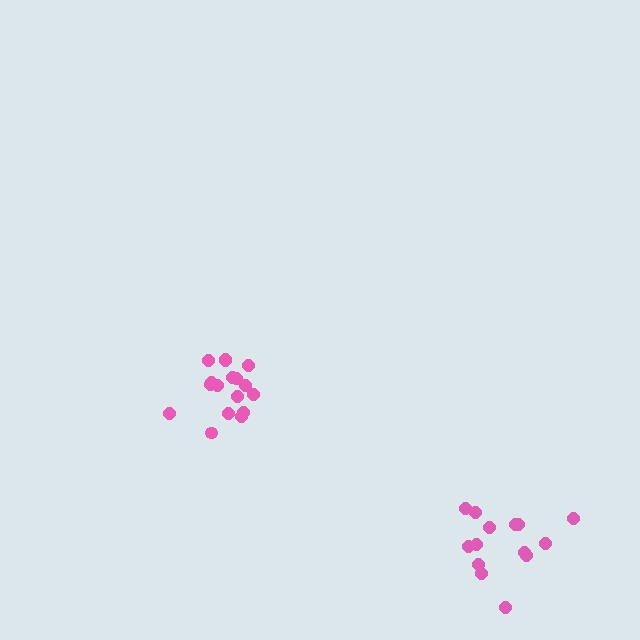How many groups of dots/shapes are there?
There are 2 groups.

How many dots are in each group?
Group 1: 17 dots, Group 2: 14 dots (31 total).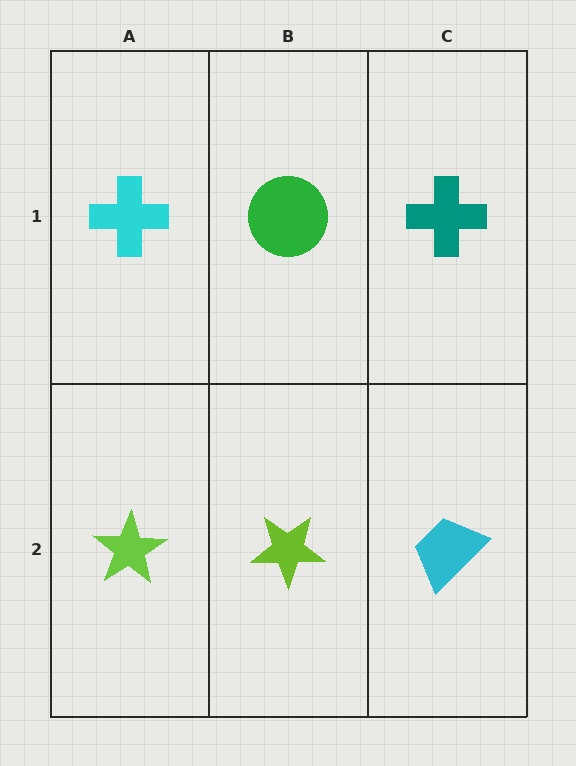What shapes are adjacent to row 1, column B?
A lime star (row 2, column B), a cyan cross (row 1, column A), a teal cross (row 1, column C).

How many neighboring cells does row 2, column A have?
2.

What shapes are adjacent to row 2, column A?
A cyan cross (row 1, column A), a lime star (row 2, column B).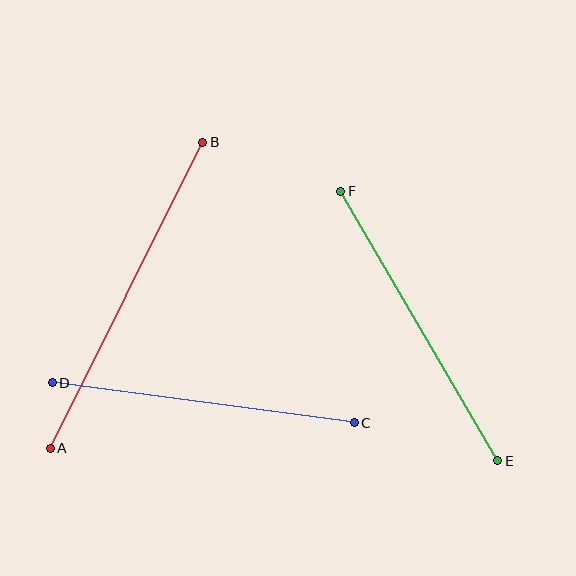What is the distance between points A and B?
The distance is approximately 342 pixels.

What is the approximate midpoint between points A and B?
The midpoint is at approximately (126, 295) pixels.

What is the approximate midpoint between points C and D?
The midpoint is at approximately (203, 403) pixels.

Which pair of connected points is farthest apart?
Points A and B are farthest apart.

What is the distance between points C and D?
The distance is approximately 305 pixels.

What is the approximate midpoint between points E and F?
The midpoint is at approximately (419, 326) pixels.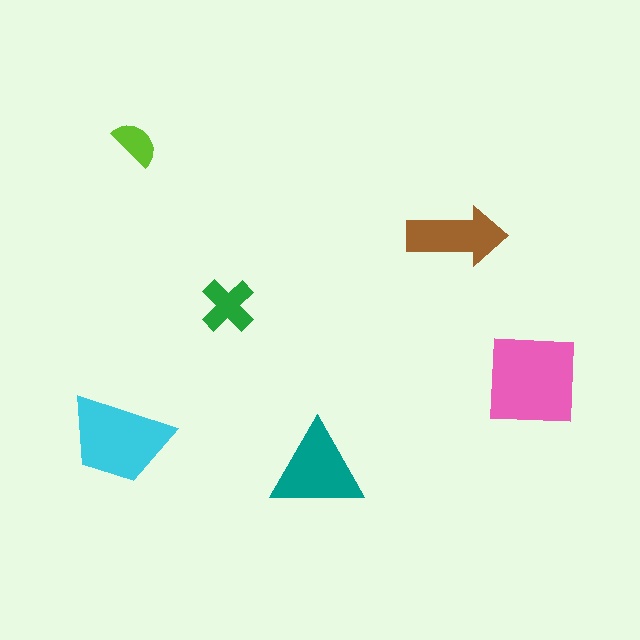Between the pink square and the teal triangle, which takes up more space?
The pink square.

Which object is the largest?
The pink square.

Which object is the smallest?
The lime semicircle.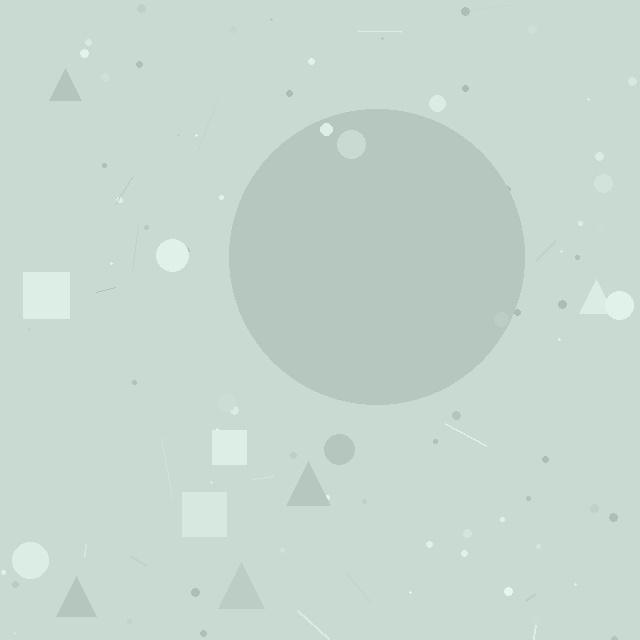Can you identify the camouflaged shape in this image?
The camouflaged shape is a circle.